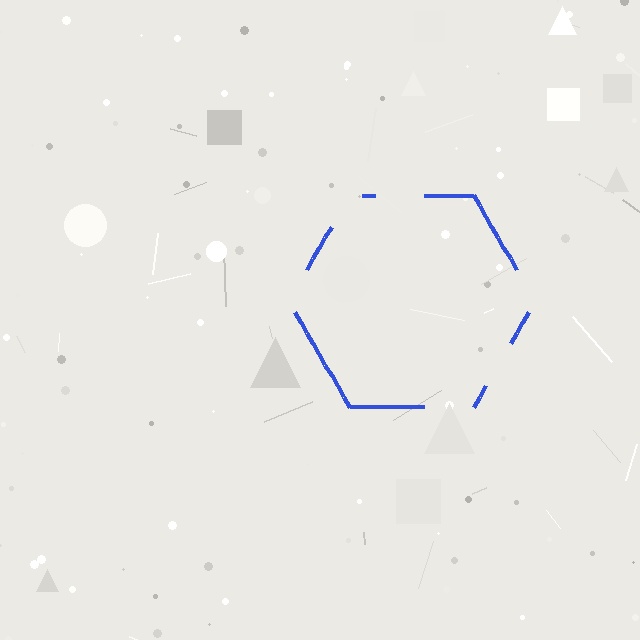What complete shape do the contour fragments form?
The contour fragments form a hexagon.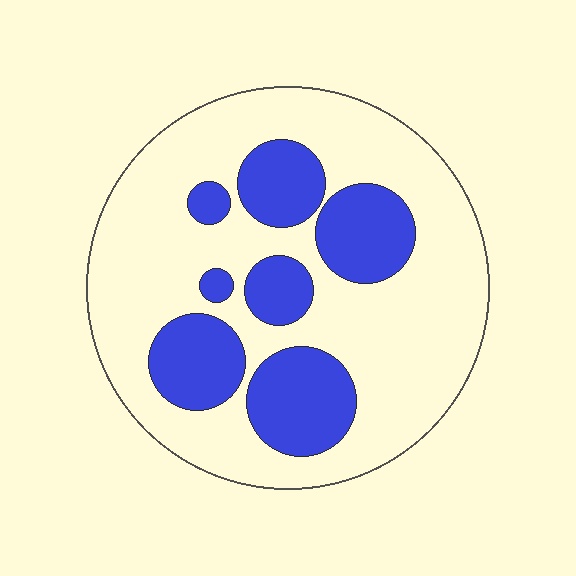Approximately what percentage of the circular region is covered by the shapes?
Approximately 30%.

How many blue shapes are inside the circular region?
7.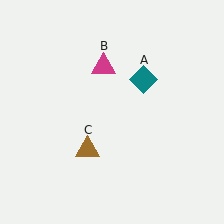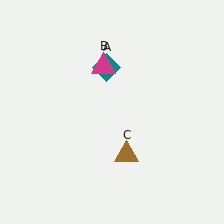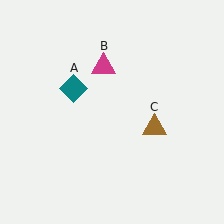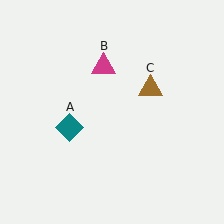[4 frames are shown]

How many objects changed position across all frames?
2 objects changed position: teal diamond (object A), brown triangle (object C).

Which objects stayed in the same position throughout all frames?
Magenta triangle (object B) remained stationary.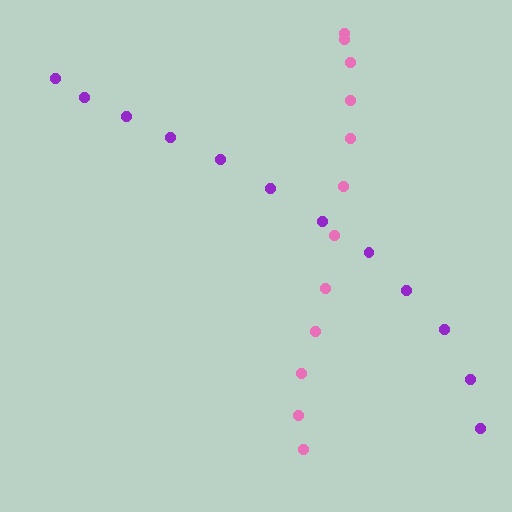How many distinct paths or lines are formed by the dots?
There are 2 distinct paths.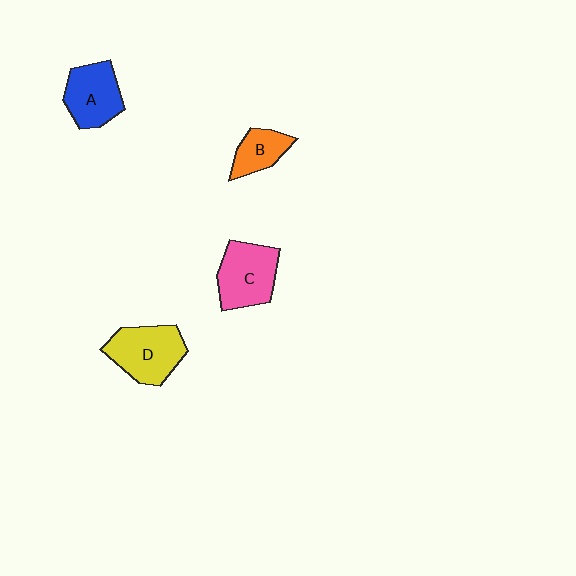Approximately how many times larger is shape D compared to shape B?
Approximately 1.8 times.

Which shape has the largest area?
Shape D (yellow).